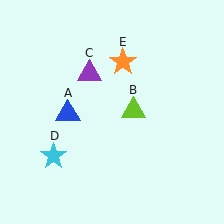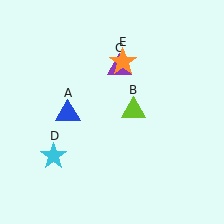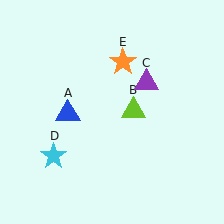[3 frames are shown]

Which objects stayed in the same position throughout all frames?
Blue triangle (object A) and lime triangle (object B) and cyan star (object D) and orange star (object E) remained stationary.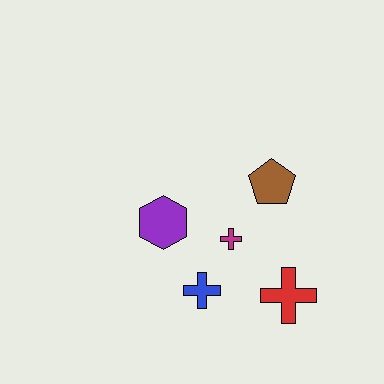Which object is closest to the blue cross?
The magenta cross is closest to the blue cross.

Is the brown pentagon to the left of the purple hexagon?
No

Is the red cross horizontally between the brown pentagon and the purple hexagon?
No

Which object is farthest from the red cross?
The purple hexagon is farthest from the red cross.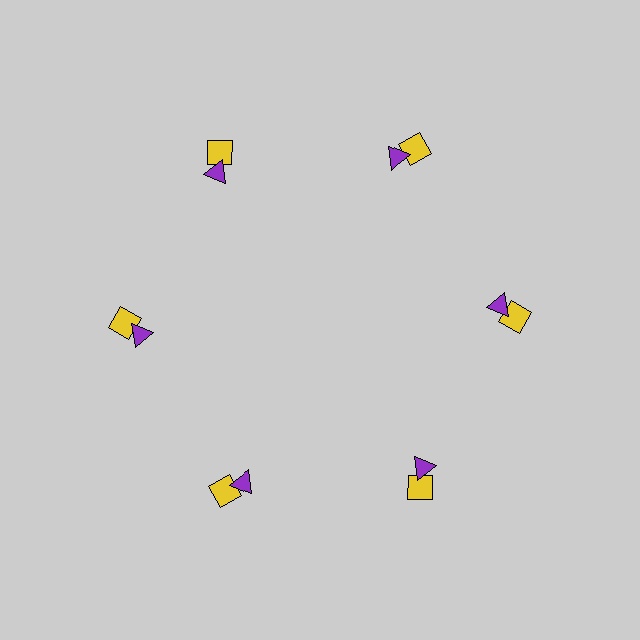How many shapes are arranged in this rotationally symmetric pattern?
There are 12 shapes, arranged in 6 groups of 2.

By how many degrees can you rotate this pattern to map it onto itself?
The pattern maps onto itself every 60 degrees of rotation.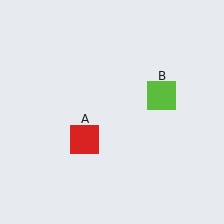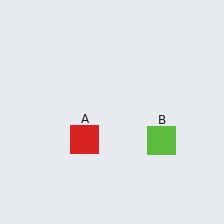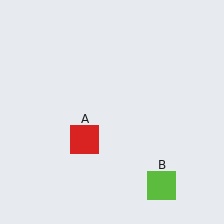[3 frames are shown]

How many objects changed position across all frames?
1 object changed position: lime square (object B).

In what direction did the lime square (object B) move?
The lime square (object B) moved down.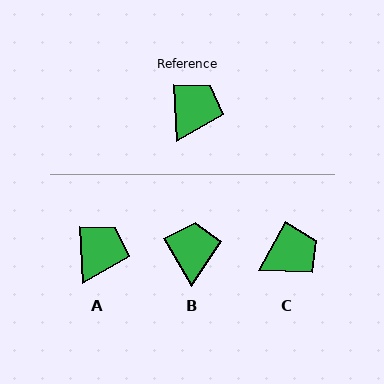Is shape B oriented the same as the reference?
No, it is off by about 28 degrees.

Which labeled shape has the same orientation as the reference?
A.